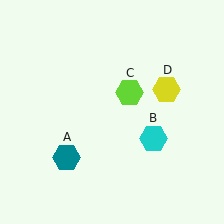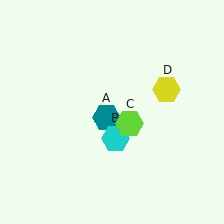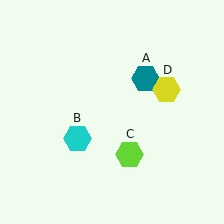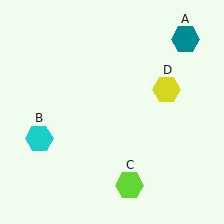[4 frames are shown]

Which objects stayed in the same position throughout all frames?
Yellow hexagon (object D) remained stationary.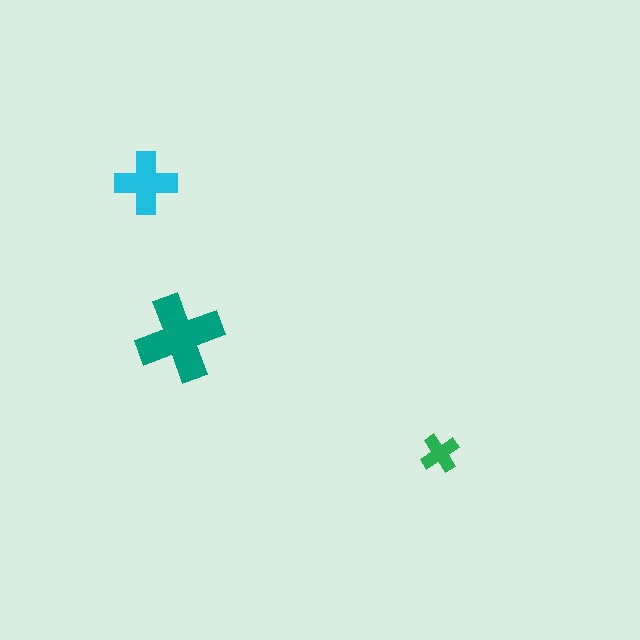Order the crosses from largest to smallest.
the teal one, the cyan one, the green one.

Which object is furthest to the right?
The green cross is rightmost.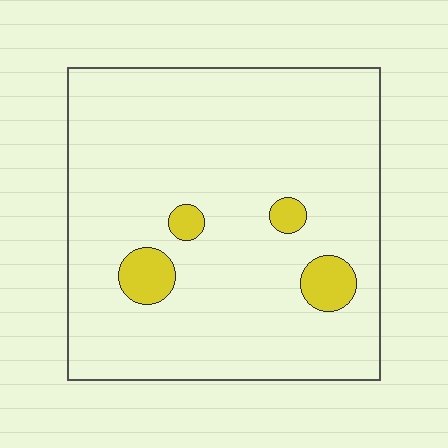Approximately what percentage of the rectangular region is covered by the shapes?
Approximately 5%.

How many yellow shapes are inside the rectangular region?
4.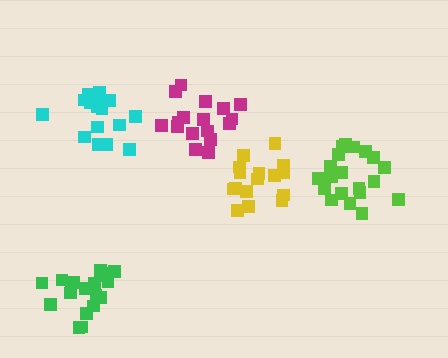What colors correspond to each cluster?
The clusters are colored: lime, cyan, yellow, green, magenta.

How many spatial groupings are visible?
There are 5 spatial groupings.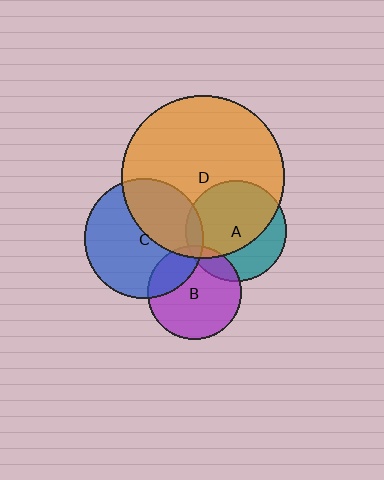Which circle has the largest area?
Circle D (orange).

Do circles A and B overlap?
Yes.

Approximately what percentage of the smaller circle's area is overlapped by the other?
Approximately 15%.